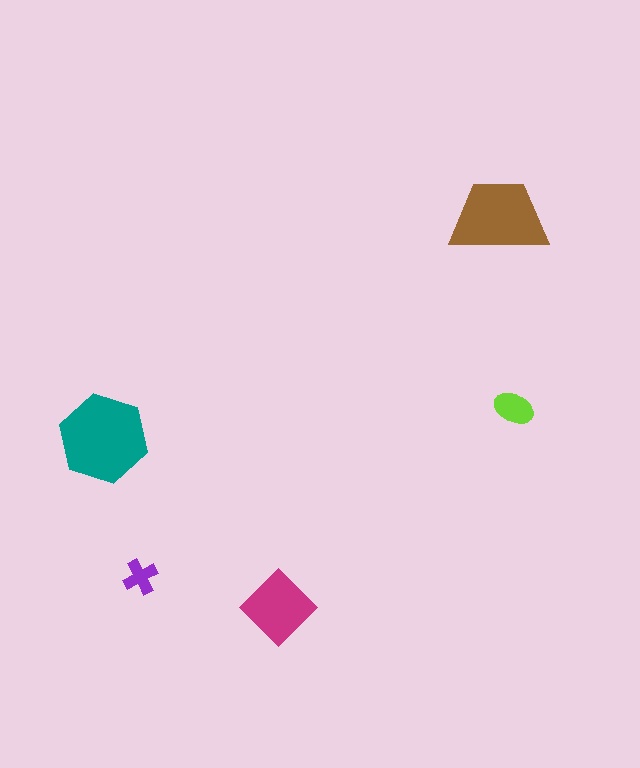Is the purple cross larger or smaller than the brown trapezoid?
Smaller.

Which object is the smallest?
The purple cross.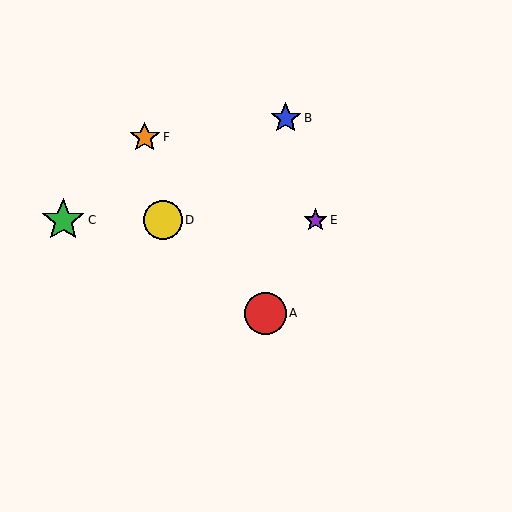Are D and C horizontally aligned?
Yes, both are at y≈220.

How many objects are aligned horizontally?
3 objects (C, D, E) are aligned horizontally.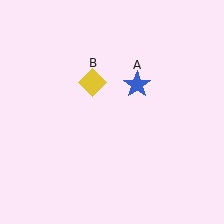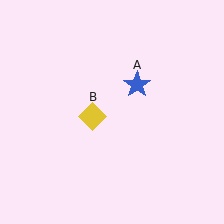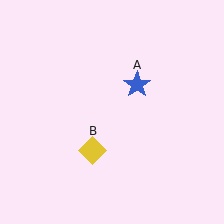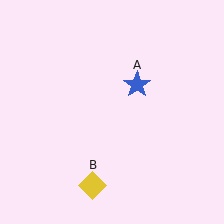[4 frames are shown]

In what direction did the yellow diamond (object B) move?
The yellow diamond (object B) moved down.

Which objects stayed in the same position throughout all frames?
Blue star (object A) remained stationary.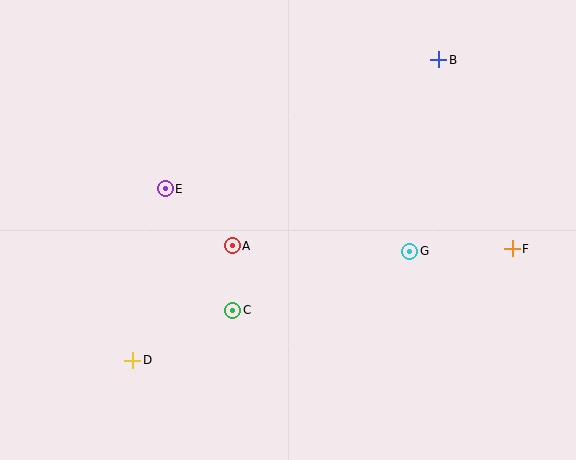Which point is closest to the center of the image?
Point A at (232, 246) is closest to the center.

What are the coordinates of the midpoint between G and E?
The midpoint between G and E is at (287, 220).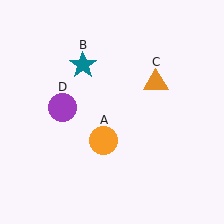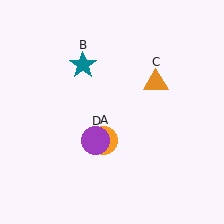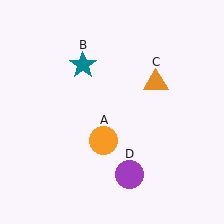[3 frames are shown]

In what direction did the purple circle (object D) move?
The purple circle (object D) moved down and to the right.